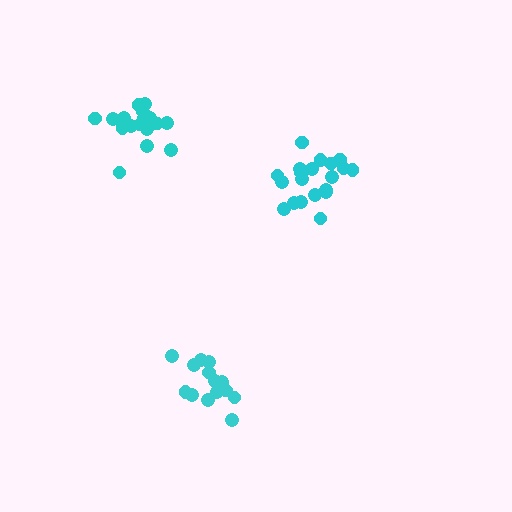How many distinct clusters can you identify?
There are 3 distinct clusters.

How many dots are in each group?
Group 1: 20 dots, Group 2: 20 dots, Group 3: 14 dots (54 total).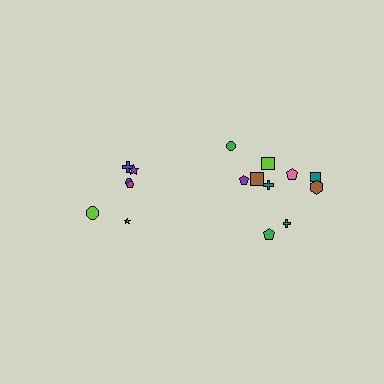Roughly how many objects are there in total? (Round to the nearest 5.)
Roughly 15 objects in total.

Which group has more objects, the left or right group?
The right group.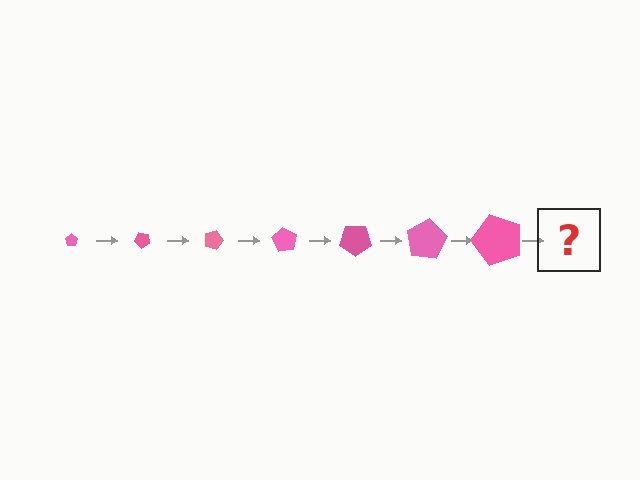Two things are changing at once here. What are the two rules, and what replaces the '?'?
The two rules are that the pentagon grows larger each step and it rotates 45 degrees each step. The '?' should be a pentagon, larger than the previous one and rotated 315 degrees from the start.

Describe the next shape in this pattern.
It should be a pentagon, larger than the previous one and rotated 315 degrees from the start.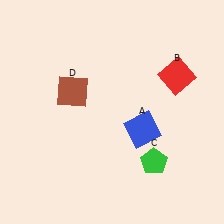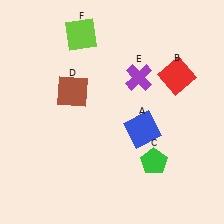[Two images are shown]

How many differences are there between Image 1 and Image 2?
There are 2 differences between the two images.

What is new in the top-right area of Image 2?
A purple cross (E) was added in the top-right area of Image 2.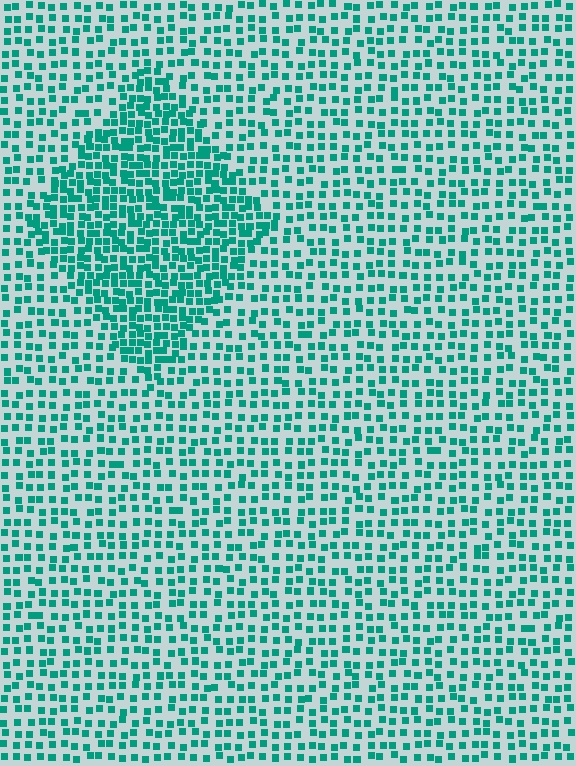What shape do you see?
I see a diamond.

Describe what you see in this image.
The image contains small teal elements arranged at two different densities. A diamond-shaped region is visible where the elements are more densely packed than the surrounding area.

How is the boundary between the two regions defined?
The boundary is defined by a change in element density (approximately 1.9x ratio). All elements are the same color, size, and shape.